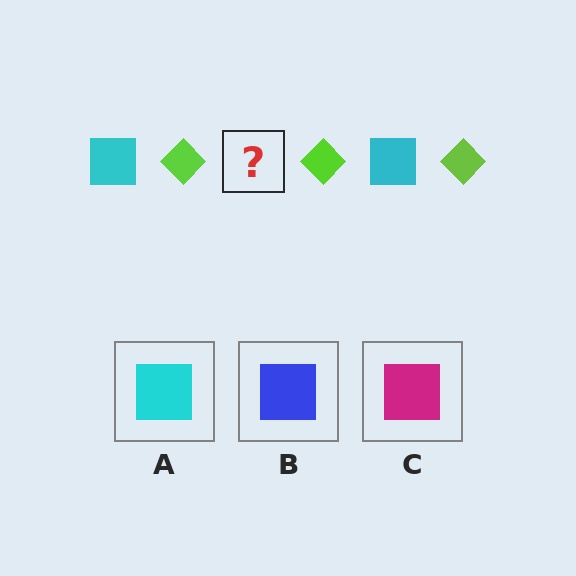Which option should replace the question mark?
Option A.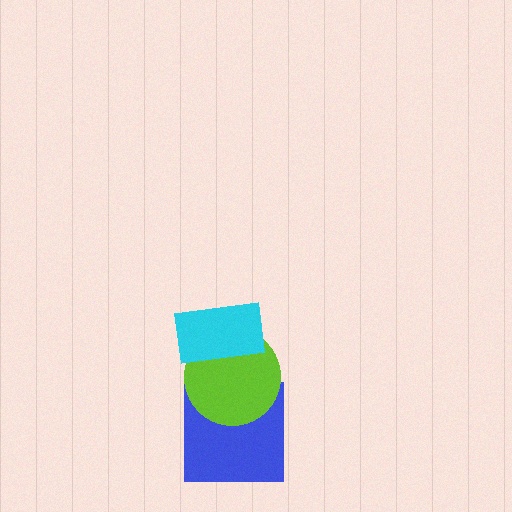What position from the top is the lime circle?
The lime circle is 2nd from the top.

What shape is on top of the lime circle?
The cyan rectangle is on top of the lime circle.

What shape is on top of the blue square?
The lime circle is on top of the blue square.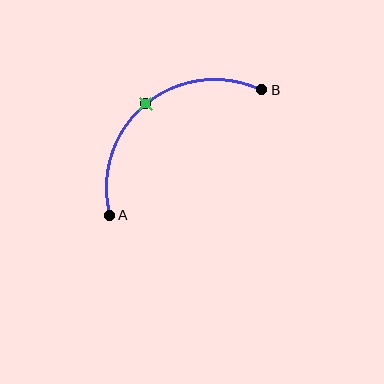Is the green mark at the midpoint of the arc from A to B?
Yes. The green mark lies on the arc at equal arc-length from both A and B — it is the arc midpoint.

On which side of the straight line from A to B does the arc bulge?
The arc bulges above and to the left of the straight line connecting A and B.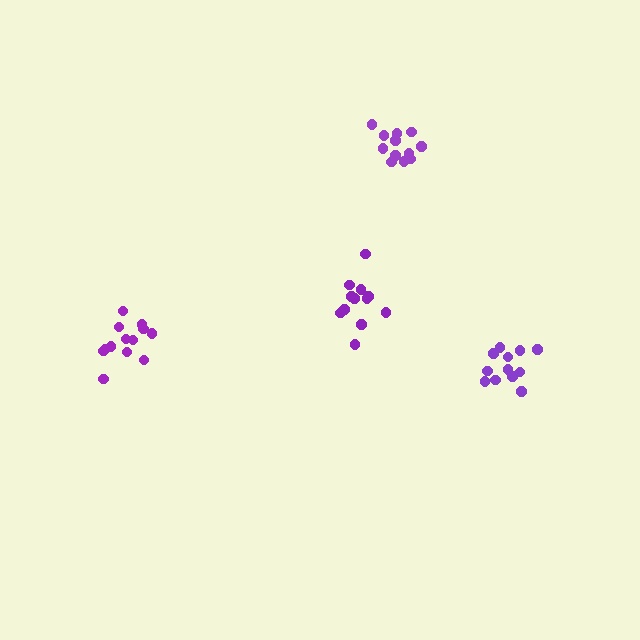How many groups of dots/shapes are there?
There are 4 groups.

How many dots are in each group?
Group 1: 12 dots, Group 2: 12 dots, Group 3: 13 dots, Group 4: 12 dots (49 total).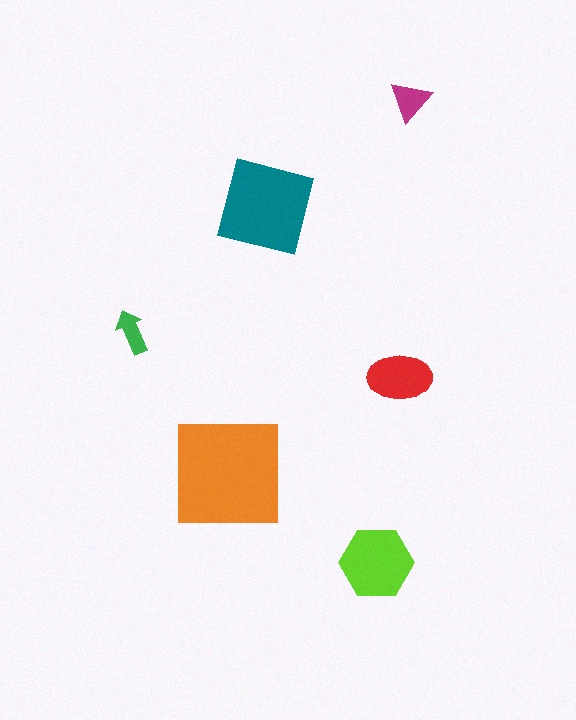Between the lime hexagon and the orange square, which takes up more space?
The orange square.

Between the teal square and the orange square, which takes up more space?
The orange square.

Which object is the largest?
The orange square.